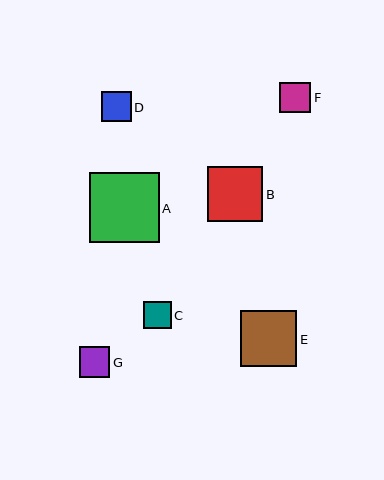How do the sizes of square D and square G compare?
Square D and square G are approximately the same size.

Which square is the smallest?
Square C is the smallest with a size of approximately 27 pixels.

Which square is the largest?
Square A is the largest with a size of approximately 70 pixels.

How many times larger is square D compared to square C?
Square D is approximately 1.1 times the size of square C.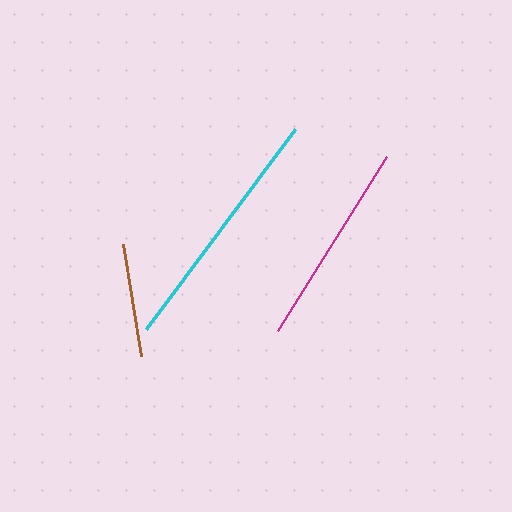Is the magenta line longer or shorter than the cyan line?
The cyan line is longer than the magenta line.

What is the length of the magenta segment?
The magenta segment is approximately 205 pixels long.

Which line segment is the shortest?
The brown line is the shortest at approximately 113 pixels.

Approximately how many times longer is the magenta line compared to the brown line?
The magenta line is approximately 1.8 times the length of the brown line.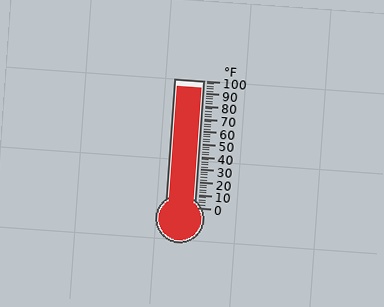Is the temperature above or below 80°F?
The temperature is above 80°F.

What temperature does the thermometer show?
The thermometer shows approximately 94°F.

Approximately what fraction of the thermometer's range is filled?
The thermometer is filled to approximately 95% of its range.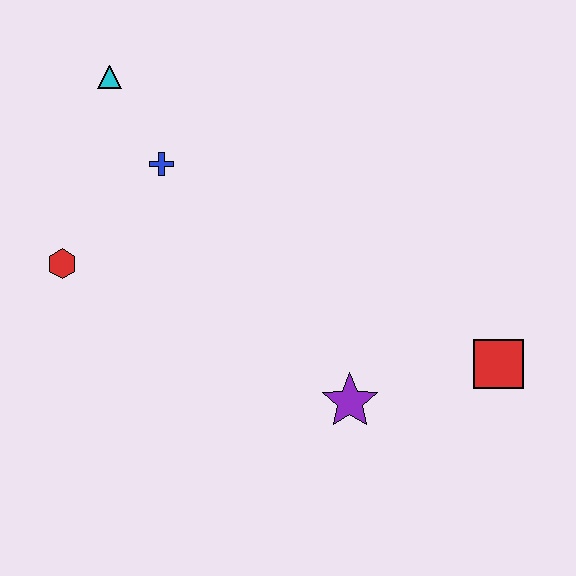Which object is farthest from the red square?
The cyan triangle is farthest from the red square.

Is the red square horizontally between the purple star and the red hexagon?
No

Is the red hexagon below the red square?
No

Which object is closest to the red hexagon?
The blue cross is closest to the red hexagon.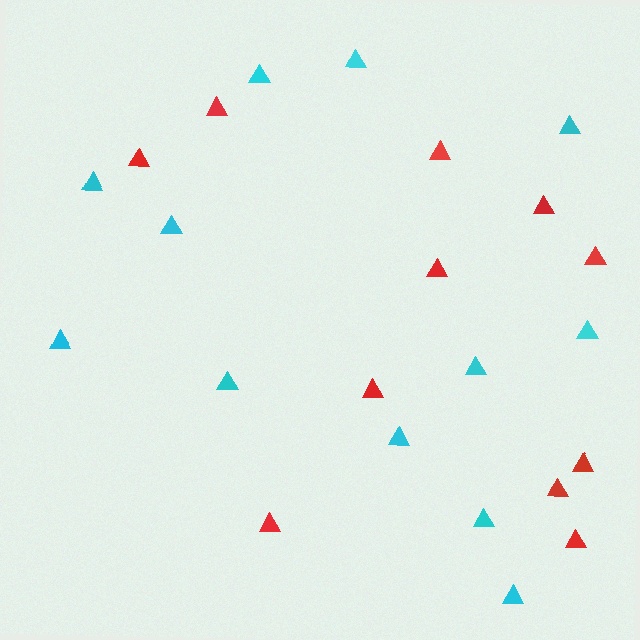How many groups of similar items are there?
There are 2 groups: one group of red triangles (11) and one group of cyan triangles (12).